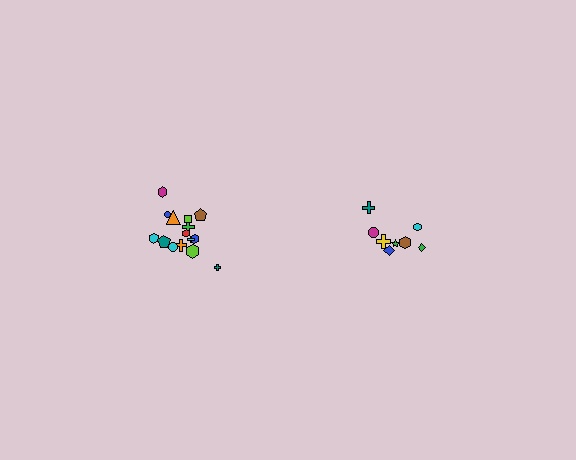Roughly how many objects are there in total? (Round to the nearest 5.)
Roughly 25 objects in total.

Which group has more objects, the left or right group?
The left group.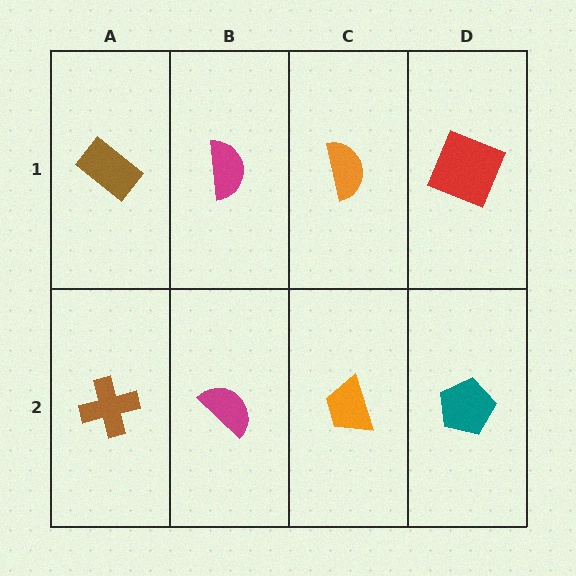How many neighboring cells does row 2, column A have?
2.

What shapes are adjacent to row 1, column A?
A brown cross (row 2, column A), a magenta semicircle (row 1, column B).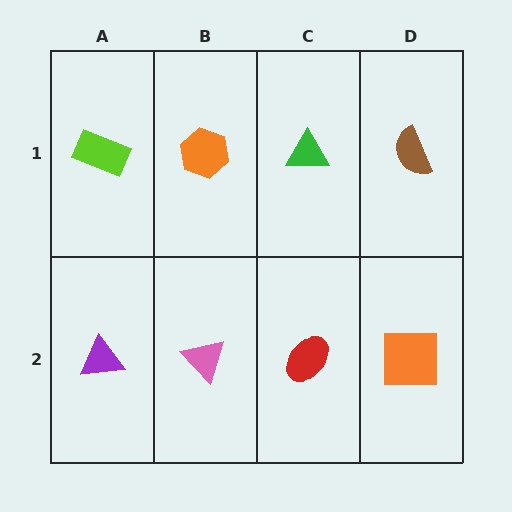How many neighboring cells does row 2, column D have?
2.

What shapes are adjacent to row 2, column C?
A green triangle (row 1, column C), a pink triangle (row 2, column B), an orange square (row 2, column D).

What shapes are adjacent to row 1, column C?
A red ellipse (row 2, column C), an orange hexagon (row 1, column B), a brown semicircle (row 1, column D).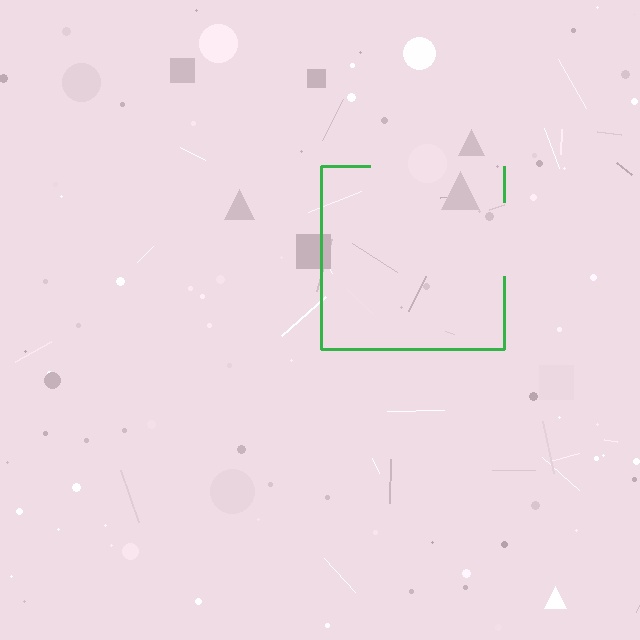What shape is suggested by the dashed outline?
The dashed outline suggests a square.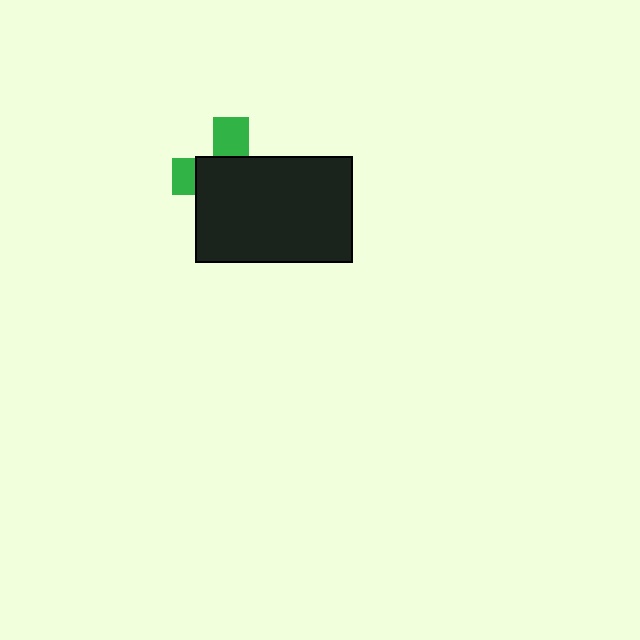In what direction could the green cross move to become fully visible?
The green cross could move up. That would shift it out from behind the black rectangle entirely.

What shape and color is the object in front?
The object in front is a black rectangle.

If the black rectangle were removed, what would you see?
You would see the complete green cross.